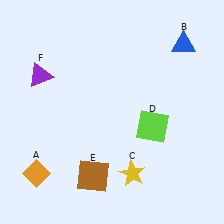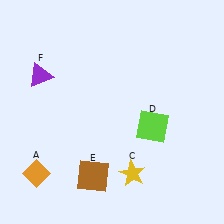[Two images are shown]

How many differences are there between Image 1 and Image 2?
There is 1 difference between the two images.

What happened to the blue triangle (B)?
The blue triangle (B) was removed in Image 2. It was in the top-right area of Image 1.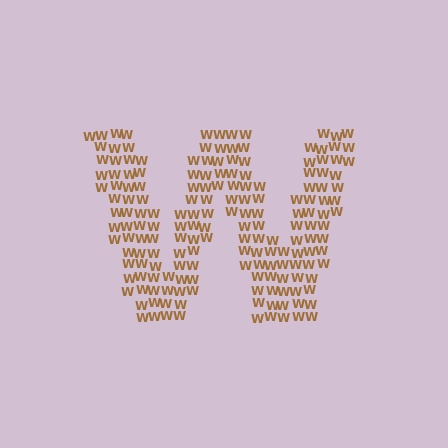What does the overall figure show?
The overall figure shows the letter W.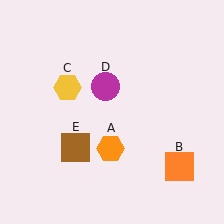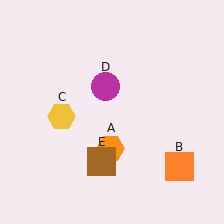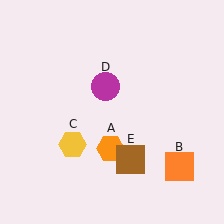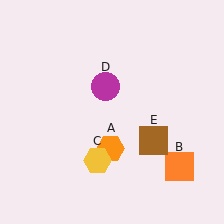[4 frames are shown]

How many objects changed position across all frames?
2 objects changed position: yellow hexagon (object C), brown square (object E).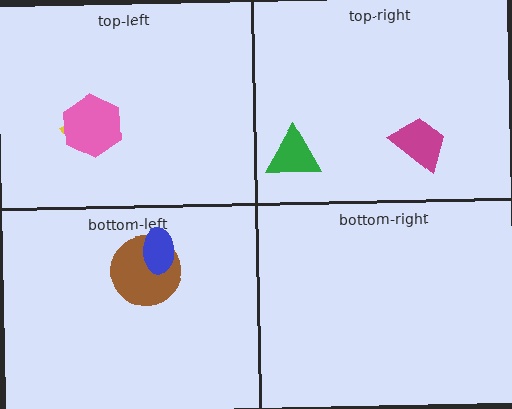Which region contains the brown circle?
The bottom-left region.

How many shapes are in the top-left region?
2.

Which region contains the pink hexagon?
The top-left region.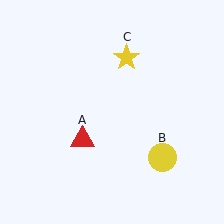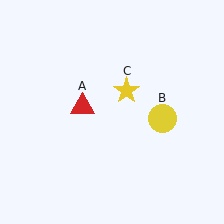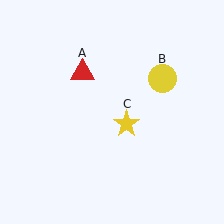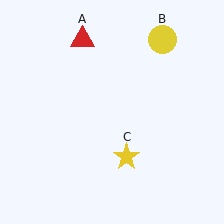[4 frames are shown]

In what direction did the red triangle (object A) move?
The red triangle (object A) moved up.